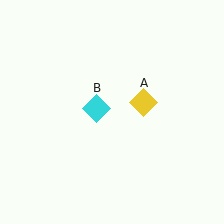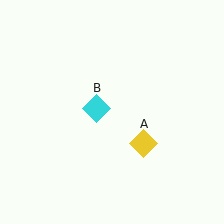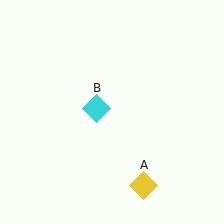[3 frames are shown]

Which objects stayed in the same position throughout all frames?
Cyan diamond (object B) remained stationary.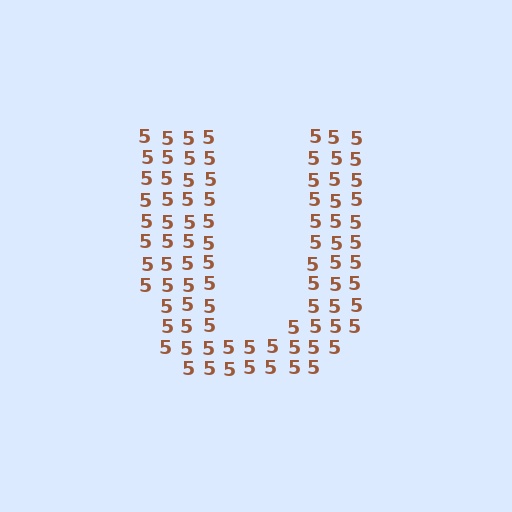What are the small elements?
The small elements are digit 5's.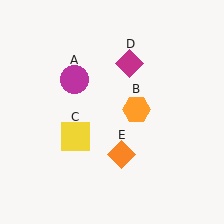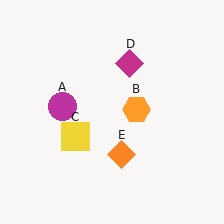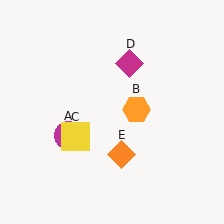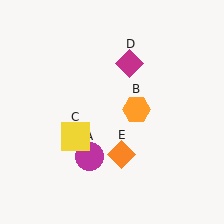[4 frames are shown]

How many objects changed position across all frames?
1 object changed position: magenta circle (object A).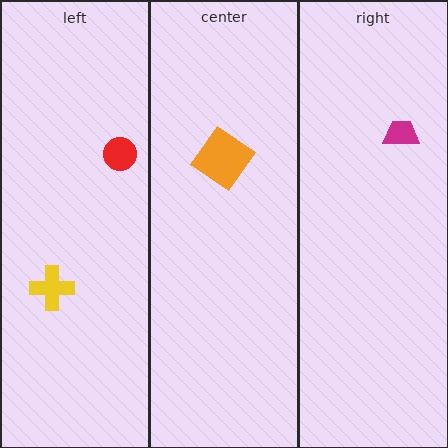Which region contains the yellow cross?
The left region.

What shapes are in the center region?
The orange diamond.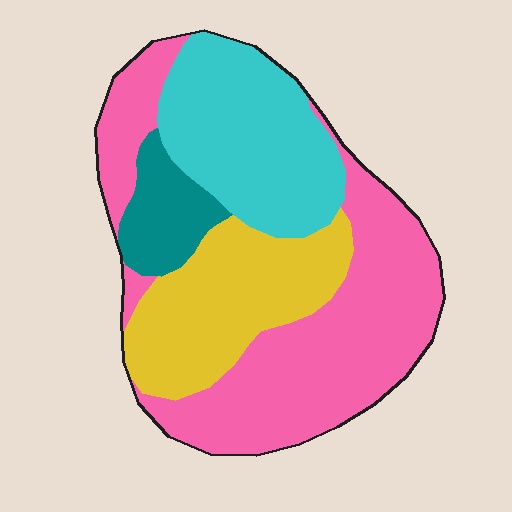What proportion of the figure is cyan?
Cyan takes up about one quarter (1/4) of the figure.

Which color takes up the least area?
Teal, at roughly 10%.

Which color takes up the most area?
Pink, at roughly 45%.